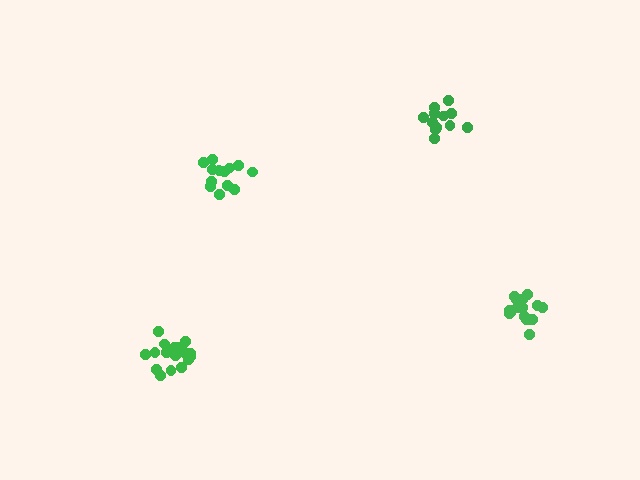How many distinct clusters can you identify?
There are 4 distinct clusters.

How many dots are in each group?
Group 1: 14 dots, Group 2: 18 dots, Group 3: 17 dots, Group 4: 12 dots (61 total).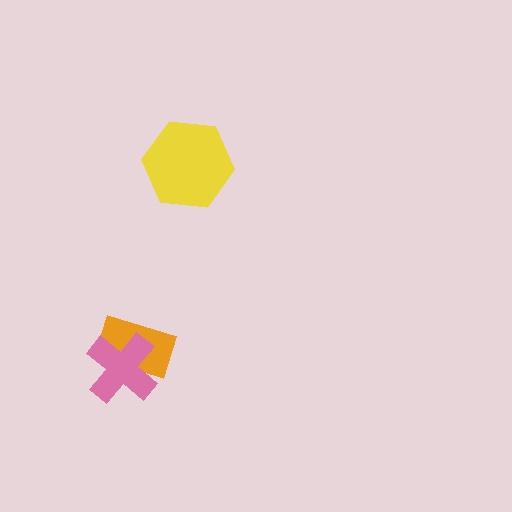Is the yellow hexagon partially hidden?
No, no other shape covers it.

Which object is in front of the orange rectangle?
The pink cross is in front of the orange rectangle.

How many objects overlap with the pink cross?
1 object overlaps with the pink cross.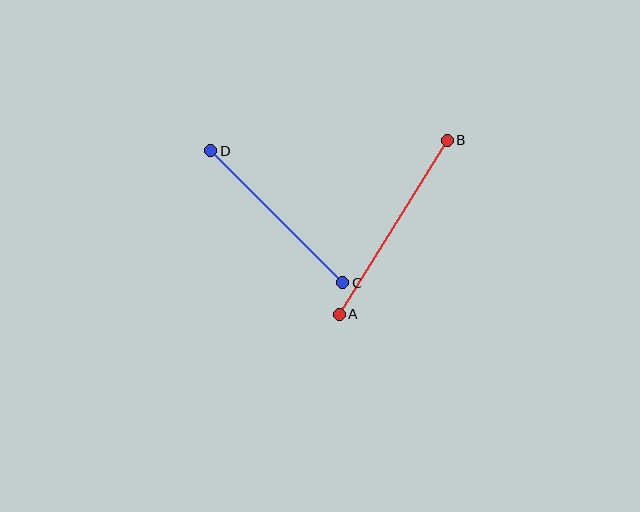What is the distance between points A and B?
The distance is approximately 205 pixels.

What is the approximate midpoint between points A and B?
The midpoint is at approximately (393, 227) pixels.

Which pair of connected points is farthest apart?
Points A and B are farthest apart.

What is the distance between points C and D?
The distance is approximately 187 pixels.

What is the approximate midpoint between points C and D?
The midpoint is at approximately (277, 217) pixels.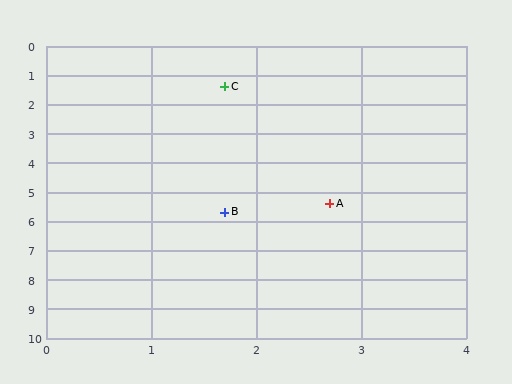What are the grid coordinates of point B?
Point B is at approximately (1.7, 5.7).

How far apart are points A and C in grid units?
Points A and C are about 4.1 grid units apart.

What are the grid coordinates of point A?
Point A is at approximately (2.7, 5.4).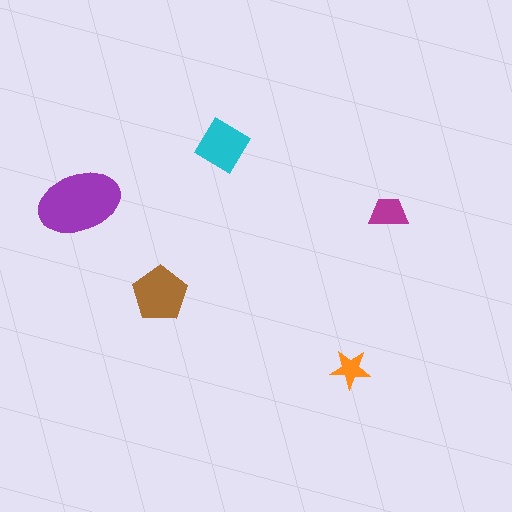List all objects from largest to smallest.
The purple ellipse, the brown pentagon, the cyan diamond, the magenta trapezoid, the orange star.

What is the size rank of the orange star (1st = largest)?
5th.